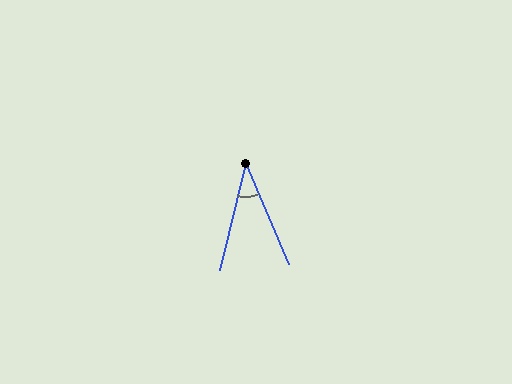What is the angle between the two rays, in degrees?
Approximately 37 degrees.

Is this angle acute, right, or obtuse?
It is acute.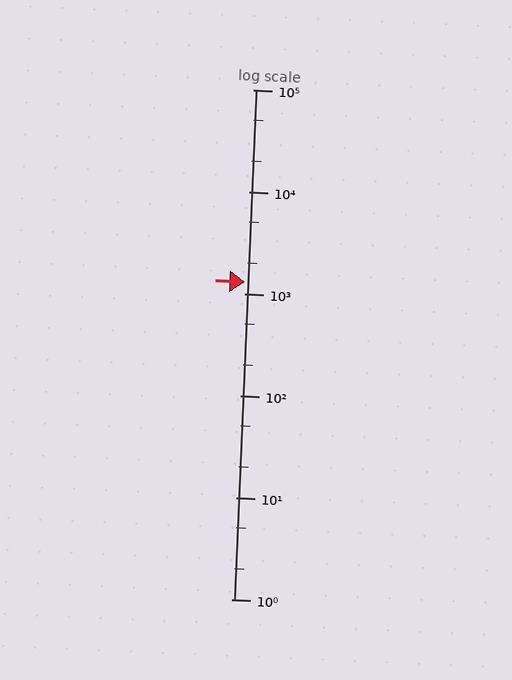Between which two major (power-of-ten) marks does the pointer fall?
The pointer is between 1000 and 10000.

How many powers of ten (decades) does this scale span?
The scale spans 5 decades, from 1 to 100000.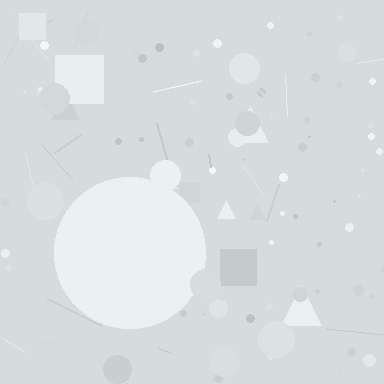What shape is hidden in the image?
A circle is hidden in the image.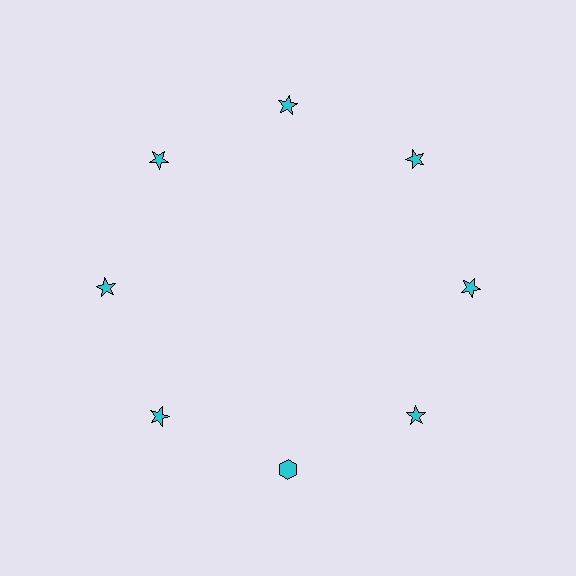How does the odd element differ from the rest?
It has a different shape: hexagon instead of star.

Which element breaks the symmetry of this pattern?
The cyan hexagon at roughly the 6 o'clock position breaks the symmetry. All other shapes are cyan stars.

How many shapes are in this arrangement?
There are 8 shapes arranged in a ring pattern.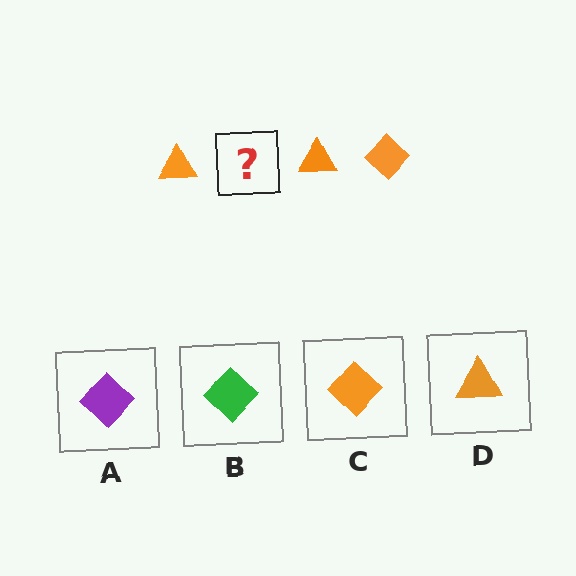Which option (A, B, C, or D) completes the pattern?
C.